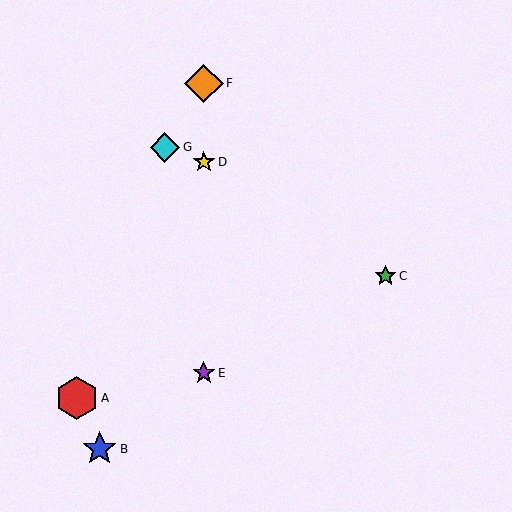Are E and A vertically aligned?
No, E is at x≈204 and A is at x≈77.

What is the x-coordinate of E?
Object E is at x≈204.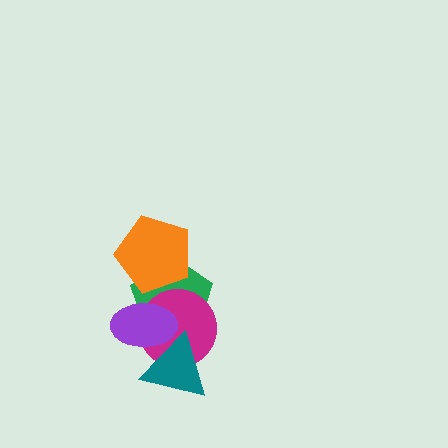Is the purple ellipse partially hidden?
No, no other shape covers it.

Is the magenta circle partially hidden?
Yes, it is partially covered by another shape.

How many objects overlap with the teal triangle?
3 objects overlap with the teal triangle.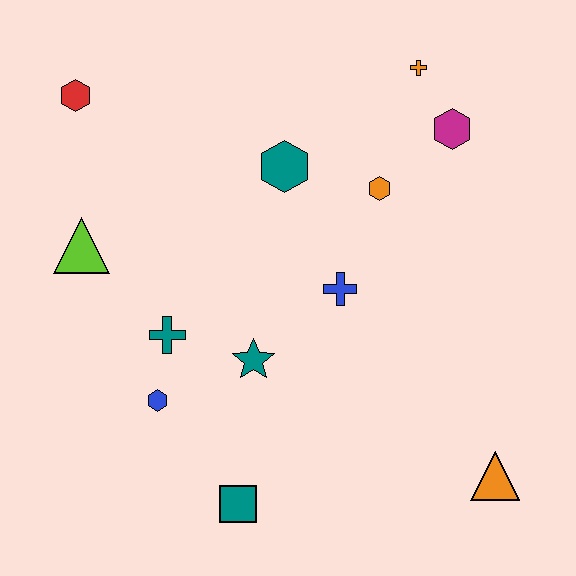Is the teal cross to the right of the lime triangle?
Yes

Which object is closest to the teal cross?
The blue hexagon is closest to the teal cross.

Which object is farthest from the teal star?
The orange cross is farthest from the teal star.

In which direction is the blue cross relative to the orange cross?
The blue cross is below the orange cross.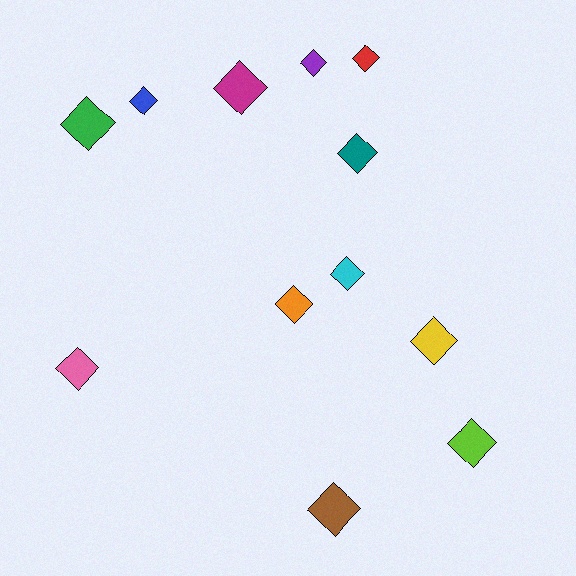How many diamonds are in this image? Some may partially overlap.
There are 12 diamonds.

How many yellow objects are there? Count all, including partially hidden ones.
There is 1 yellow object.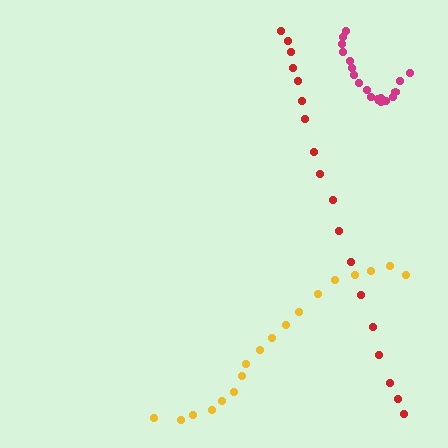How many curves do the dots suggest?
There are 3 distinct paths.